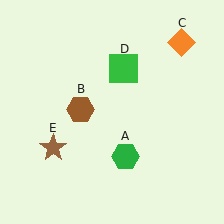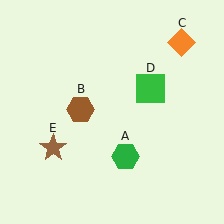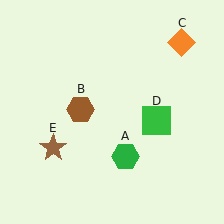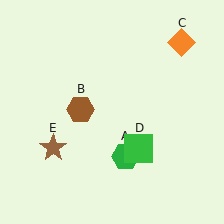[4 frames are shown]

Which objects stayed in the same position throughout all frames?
Green hexagon (object A) and brown hexagon (object B) and orange diamond (object C) and brown star (object E) remained stationary.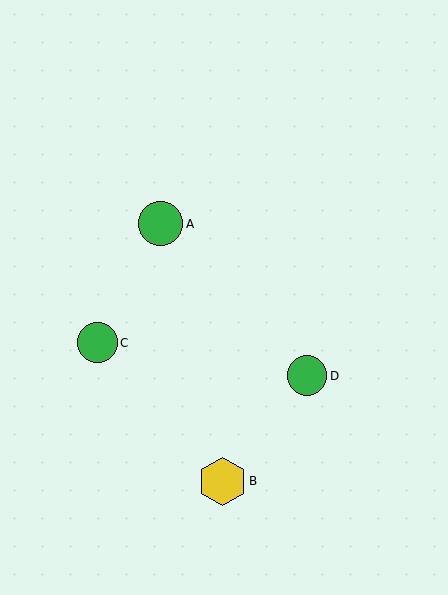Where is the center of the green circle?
The center of the green circle is at (97, 343).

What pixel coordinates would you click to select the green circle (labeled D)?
Click at (307, 376) to select the green circle D.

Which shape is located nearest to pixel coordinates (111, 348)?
The green circle (labeled C) at (97, 343) is nearest to that location.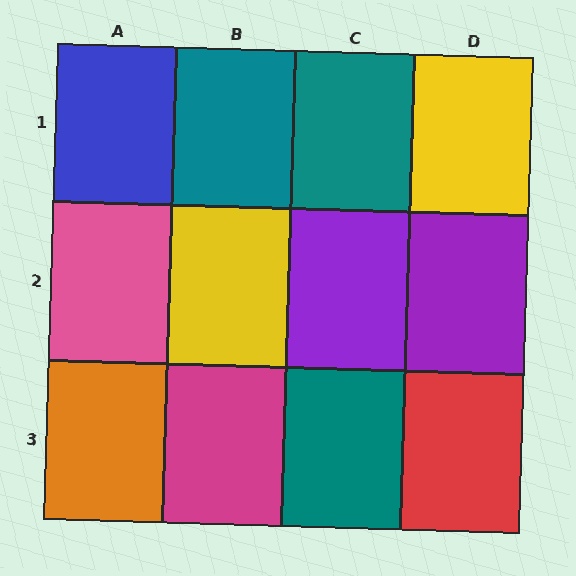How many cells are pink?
1 cell is pink.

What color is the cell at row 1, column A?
Blue.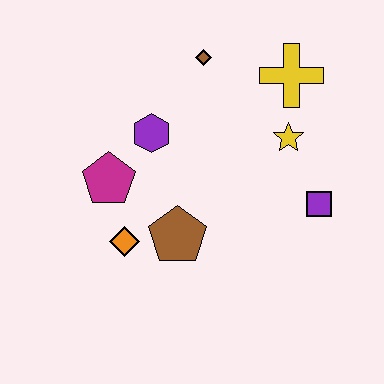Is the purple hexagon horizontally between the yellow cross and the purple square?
No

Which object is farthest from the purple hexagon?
The purple square is farthest from the purple hexagon.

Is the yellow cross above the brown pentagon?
Yes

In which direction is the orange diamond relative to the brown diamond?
The orange diamond is below the brown diamond.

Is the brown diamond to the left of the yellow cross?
Yes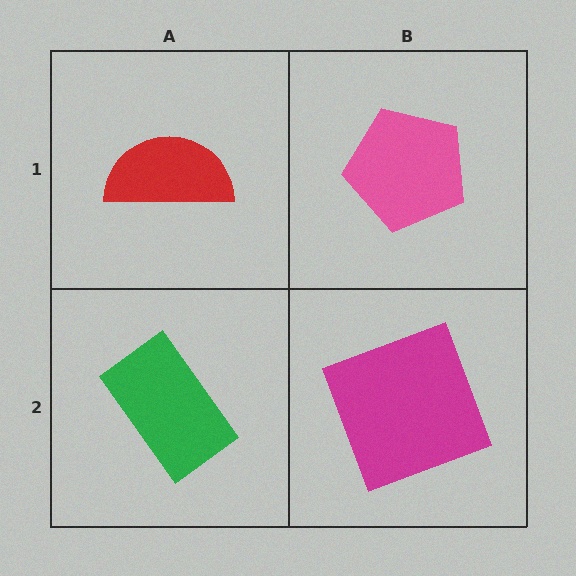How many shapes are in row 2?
2 shapes.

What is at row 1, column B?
A pink pentagon.